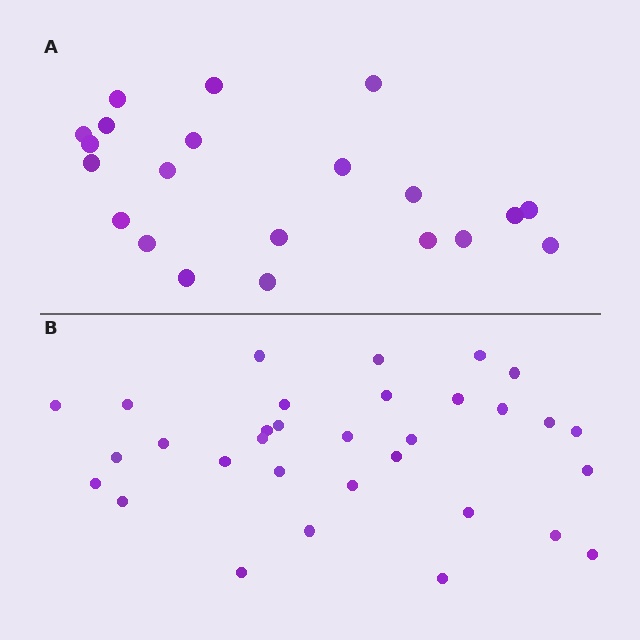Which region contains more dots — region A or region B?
Region B (the bottom region) has more dots.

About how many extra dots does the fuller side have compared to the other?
Region B has roughly 12 or so more dots than region A.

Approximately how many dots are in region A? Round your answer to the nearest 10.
About 20 dots. (The exact count is 21, which rounds to 20.)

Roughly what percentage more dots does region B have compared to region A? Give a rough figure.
About 50% more.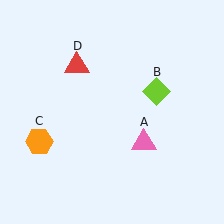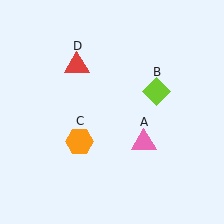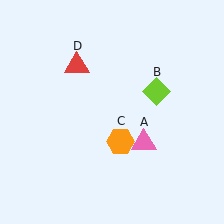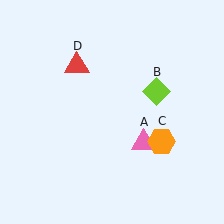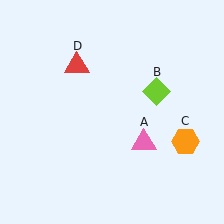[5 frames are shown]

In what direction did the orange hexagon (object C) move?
The orange hexagon (object C) moved right.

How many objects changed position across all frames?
1 object changed position: orange hexagon (object C).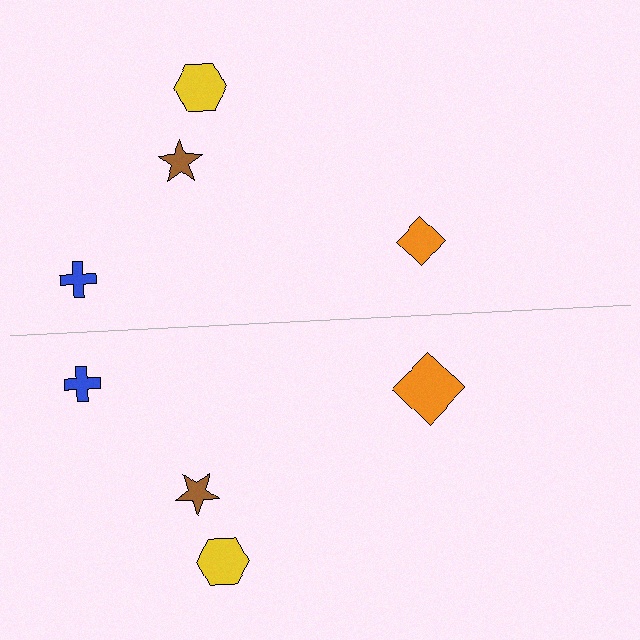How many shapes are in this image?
There are 8 shapes in this image.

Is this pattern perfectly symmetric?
No, the pattern is not perfectly symmetric. The orange diamond on the bottom side has a different size than its mirror counterpart.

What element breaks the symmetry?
The orange diamond on the bottom side has a different size than its mirror counterpart.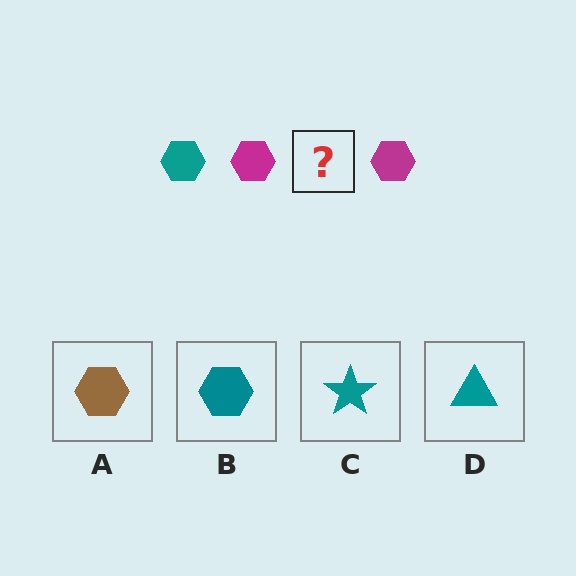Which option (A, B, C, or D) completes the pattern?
B.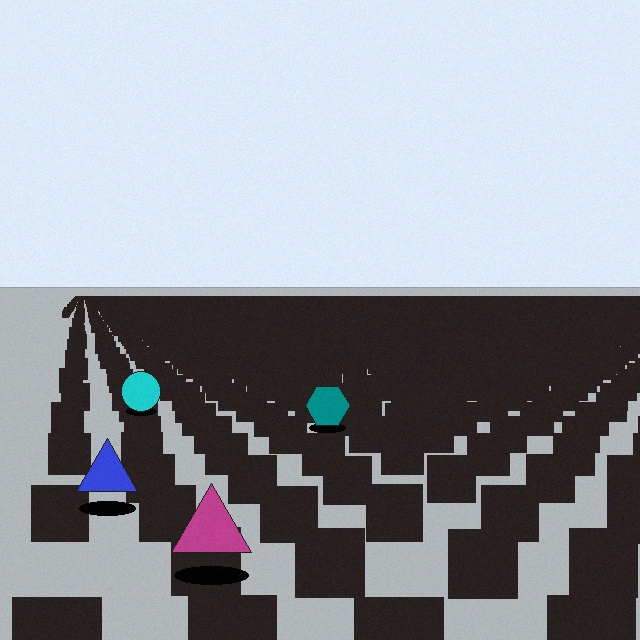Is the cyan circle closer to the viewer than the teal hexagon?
No. The teal hexagon is closer — you can tell from the texture gradient: the ground texture is coarser near it.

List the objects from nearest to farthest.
From nearest to farthest: the magenta triangle, the blue triangle, the teal hexagon, the cyan circle.